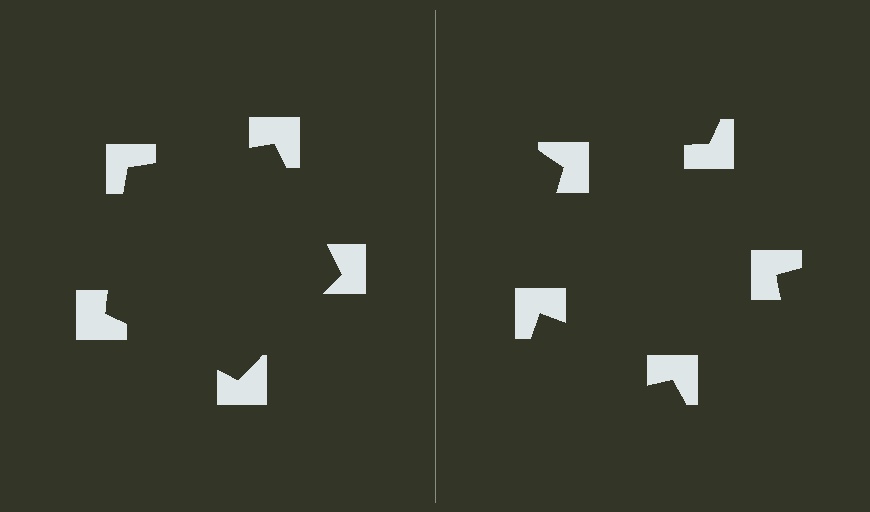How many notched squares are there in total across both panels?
10 — 5 on each side.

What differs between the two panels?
The notched squares are positioned identically on both sides; only the wedge orientations differ. On the left they align to a pentagon; on the right they are misaligned.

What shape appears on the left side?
An illusory pentagon.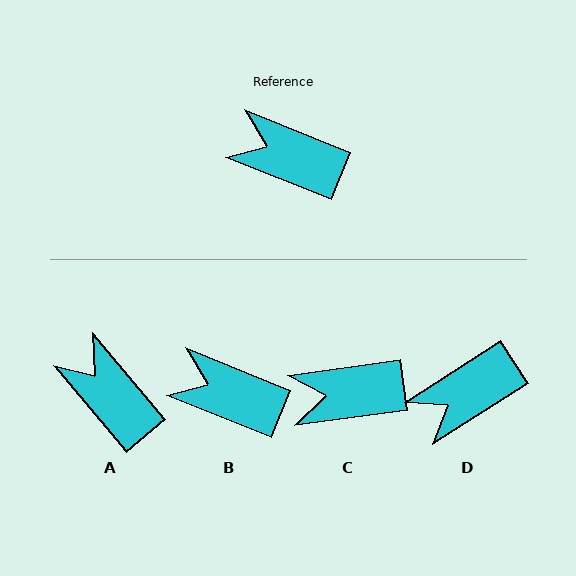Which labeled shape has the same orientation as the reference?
B.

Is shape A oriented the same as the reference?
No, it is off by about 28 degrees.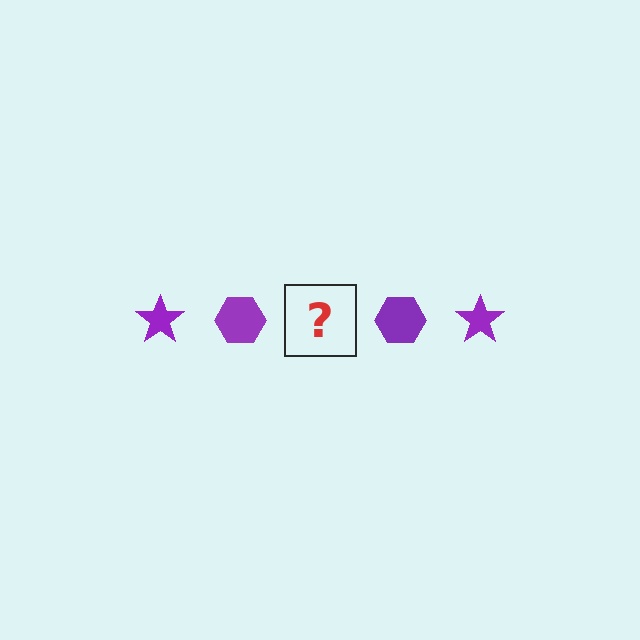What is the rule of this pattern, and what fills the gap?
The rule is that the pattern cycles through star, hexagon shapes in purple. The gap should be filled with a purple star.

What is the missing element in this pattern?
The missing element is a purple star.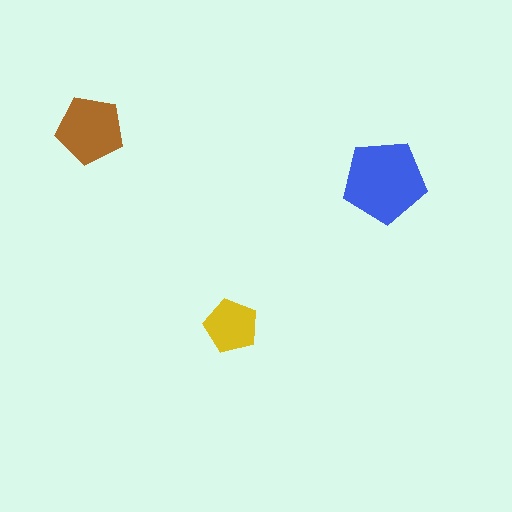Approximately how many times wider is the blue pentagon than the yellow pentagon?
About 1.5 times wider.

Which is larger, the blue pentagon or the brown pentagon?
The blue one.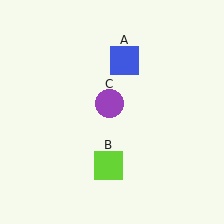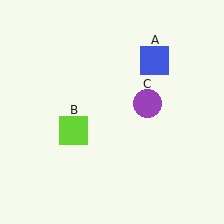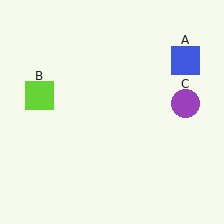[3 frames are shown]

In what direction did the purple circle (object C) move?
The purple circle (object C) moved right.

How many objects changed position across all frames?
3 objects changed position: blue square (object A), lime square (object B), purple circle (object C).